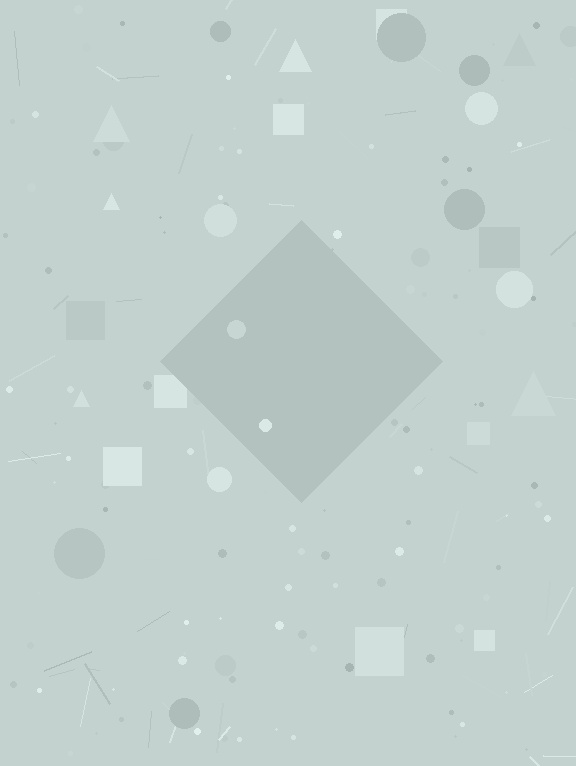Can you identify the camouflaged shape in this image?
The camouflaged shape is a diamond.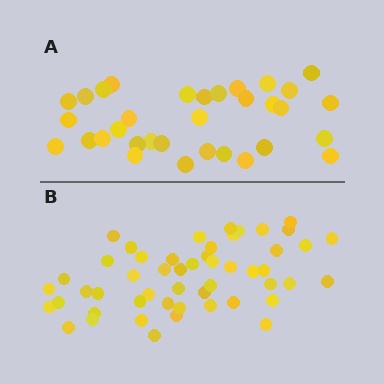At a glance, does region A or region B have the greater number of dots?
Region B (the bottom region) has more dots.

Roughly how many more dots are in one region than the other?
Region B has approximately 20 more dots than region A.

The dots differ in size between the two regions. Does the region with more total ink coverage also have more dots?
No. Region A has more total ink coverage because its dots are larger, but region B actually contains more individual dots. Total area can be misleading — the number of items is what matters here.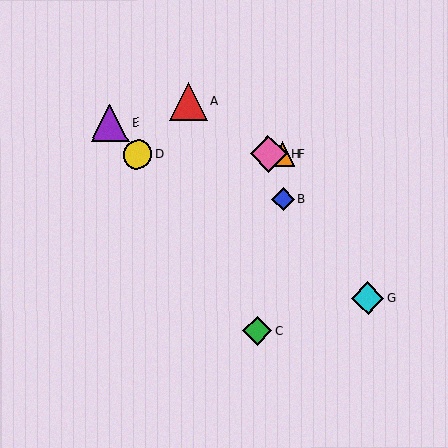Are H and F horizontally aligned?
Yes, both are at y≈154.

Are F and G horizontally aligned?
No, F is at y≈154 and G is at y≈299.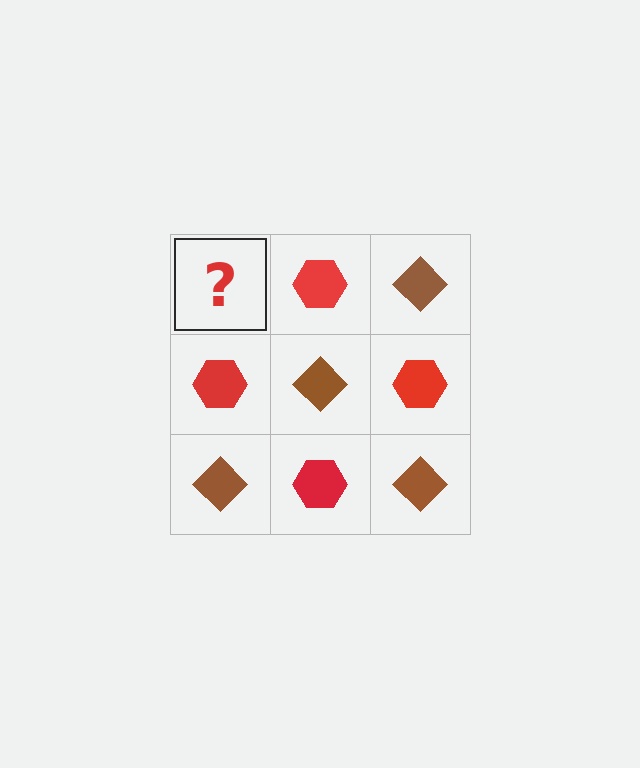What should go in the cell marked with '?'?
The missing cell should contain a brown diamond.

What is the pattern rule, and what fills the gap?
The rule is that it alternates brown diamond and red hexagon in a checkerboard pattern. The gap should be filled with a brown diamond.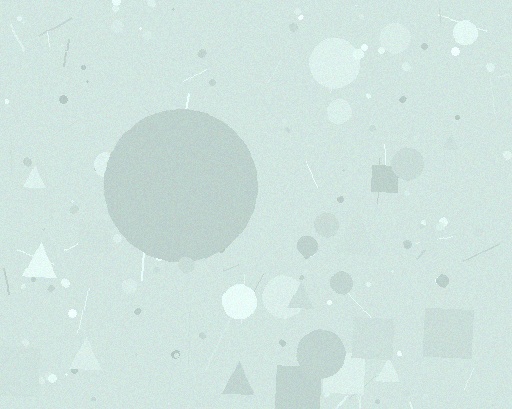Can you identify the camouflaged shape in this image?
The camouflaged shape is a circle.